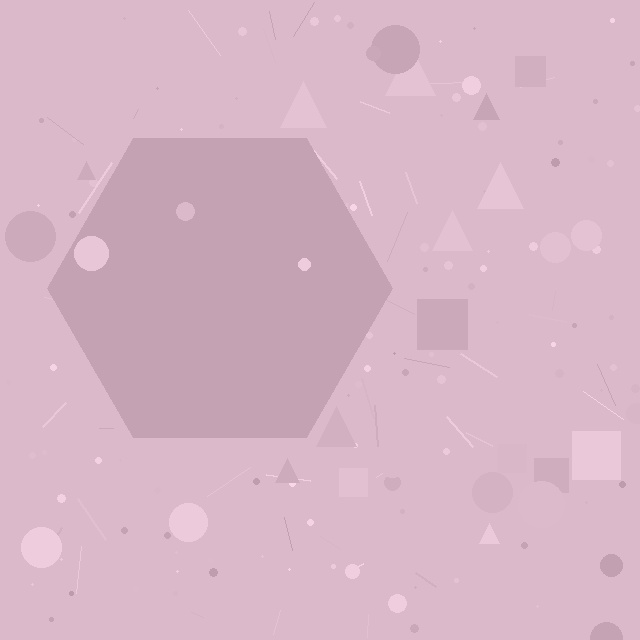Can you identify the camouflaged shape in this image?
The camouflaged shape is a hexagon.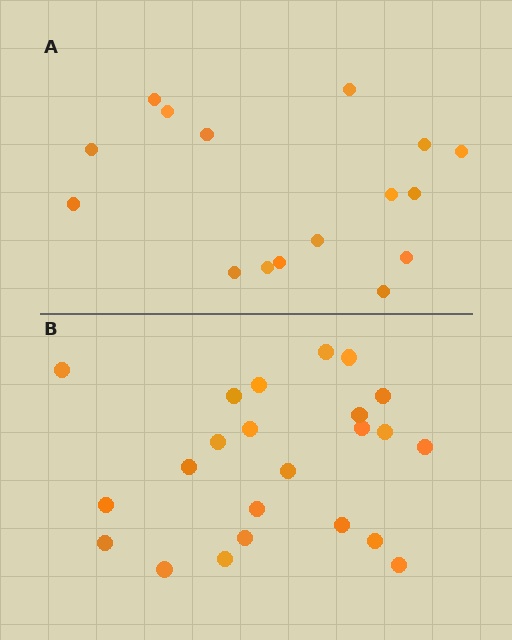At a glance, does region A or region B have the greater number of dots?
Region B (the bottom region) has more dots.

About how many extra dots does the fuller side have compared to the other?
Region B has roughly 8 or so more dots than region A.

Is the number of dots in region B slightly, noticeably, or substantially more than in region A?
Region B has noticeably more, but not dramatically so. The ratio is roughly 1.4 to 1.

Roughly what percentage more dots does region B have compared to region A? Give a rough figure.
About 45% more.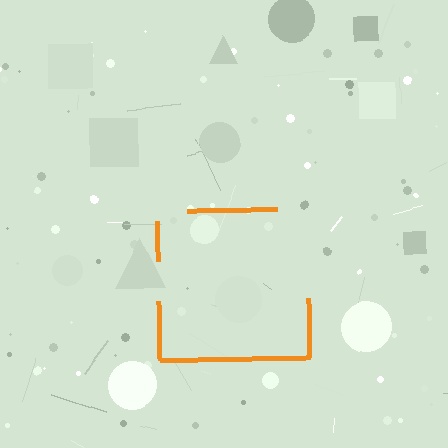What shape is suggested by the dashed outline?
The dashed outline suggests a square.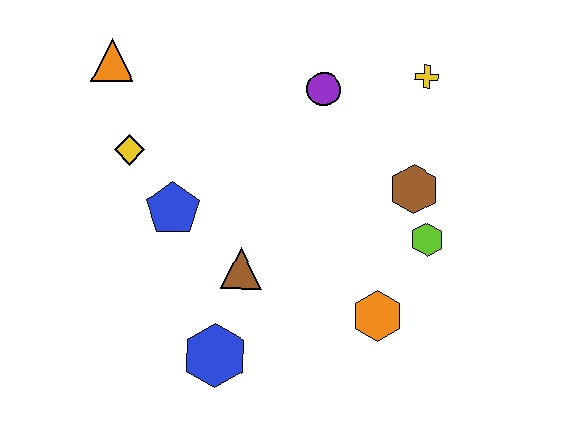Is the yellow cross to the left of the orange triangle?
No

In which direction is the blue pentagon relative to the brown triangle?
The blue pentagon is to the left of the brown triangle.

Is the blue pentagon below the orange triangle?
Yes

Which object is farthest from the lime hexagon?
The orange triangle is farthest from the lime hexagon.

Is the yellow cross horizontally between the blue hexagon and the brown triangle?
No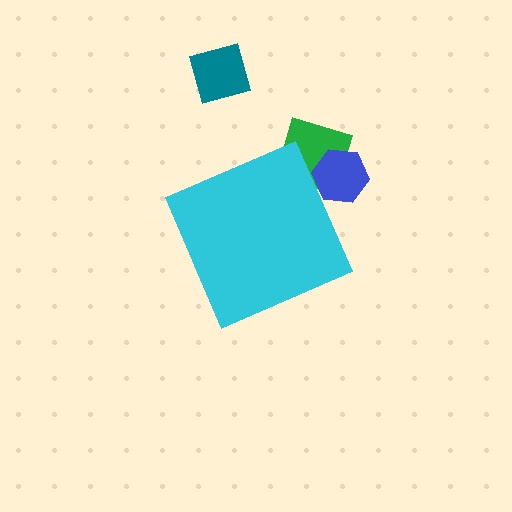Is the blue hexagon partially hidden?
Yes, the blue hexagon is partially hidden behind the cyan diamond.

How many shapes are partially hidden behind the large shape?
2 shapes are partially hidden.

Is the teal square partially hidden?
No, the teal square is fully visible.